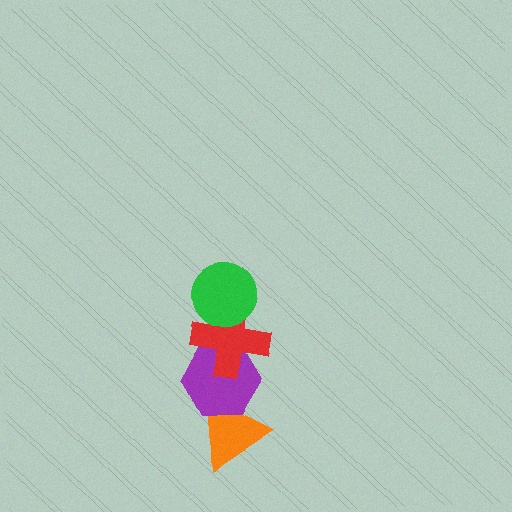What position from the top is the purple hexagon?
The purple hexagon is 3rd from the top.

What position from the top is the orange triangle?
The orange triangle is 4th from the top.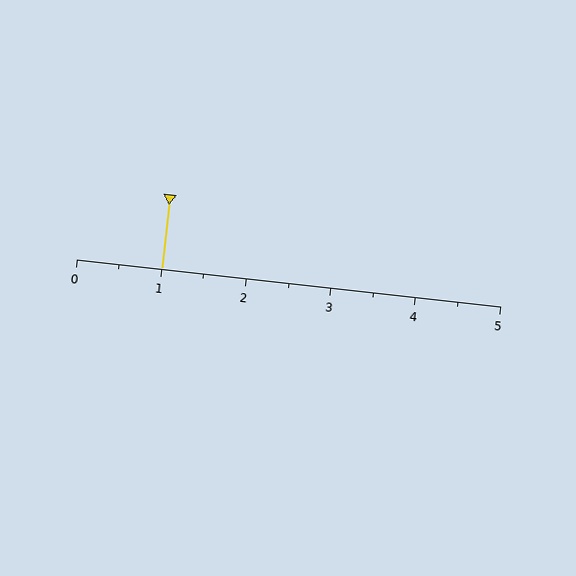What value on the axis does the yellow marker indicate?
The marker indicates approximately 1.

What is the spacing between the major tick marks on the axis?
The major ticks are spaced 1 apart.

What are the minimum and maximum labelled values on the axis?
The axis runs from 0 to 5.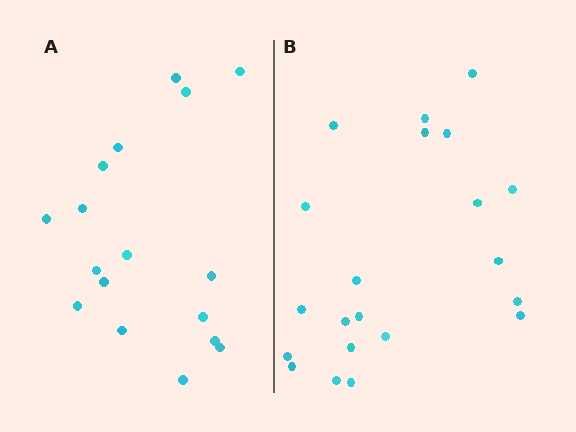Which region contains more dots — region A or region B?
Region B (the right region) has more dots.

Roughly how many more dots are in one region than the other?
Region B has about 4 more dots than region A.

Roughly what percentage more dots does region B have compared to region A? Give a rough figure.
About 25% more.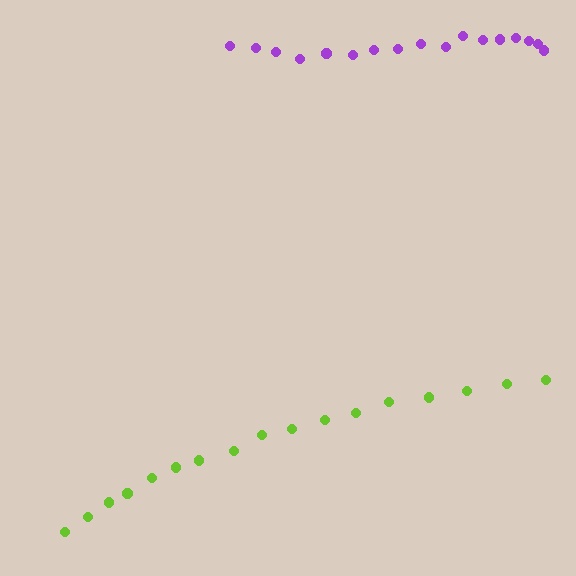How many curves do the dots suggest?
There are 2 distinct paths.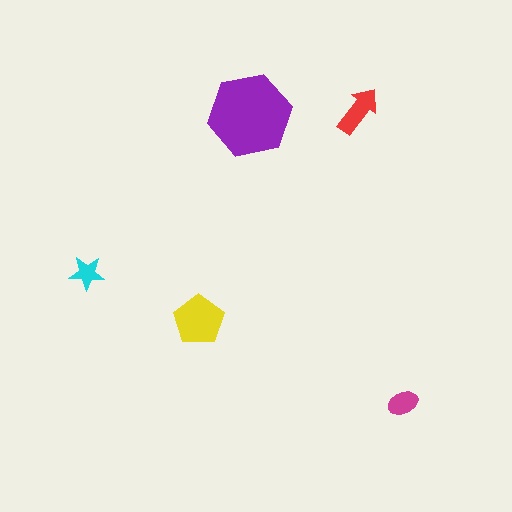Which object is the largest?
The purple hexagon.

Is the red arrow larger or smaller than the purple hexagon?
Smaller.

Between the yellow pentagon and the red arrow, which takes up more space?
The yellow pentagon.